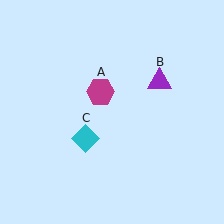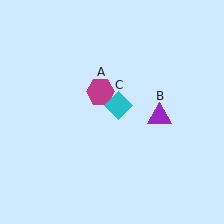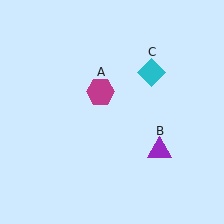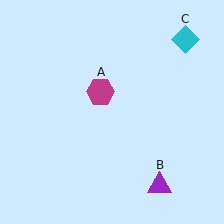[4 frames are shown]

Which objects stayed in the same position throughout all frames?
Magenta hexagon (object A) remained stationary.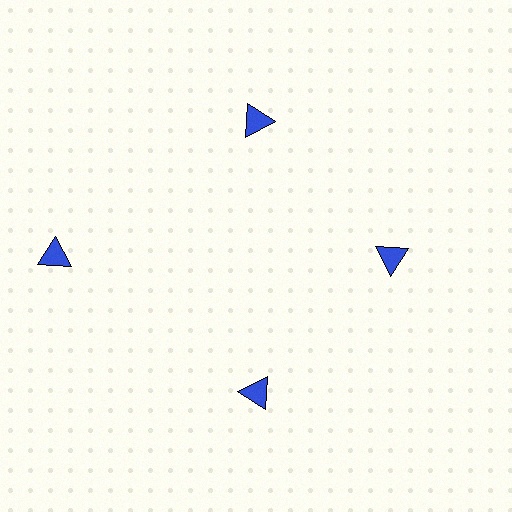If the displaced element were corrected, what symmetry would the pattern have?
It would have 4-fold rotational symmetry — the pattern would map onto itself every 90 degrees.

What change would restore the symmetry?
The symmetry would be restored by moving it inward, back onto the ring so that all 4 triangles sit at equal angles and equal distance from the center.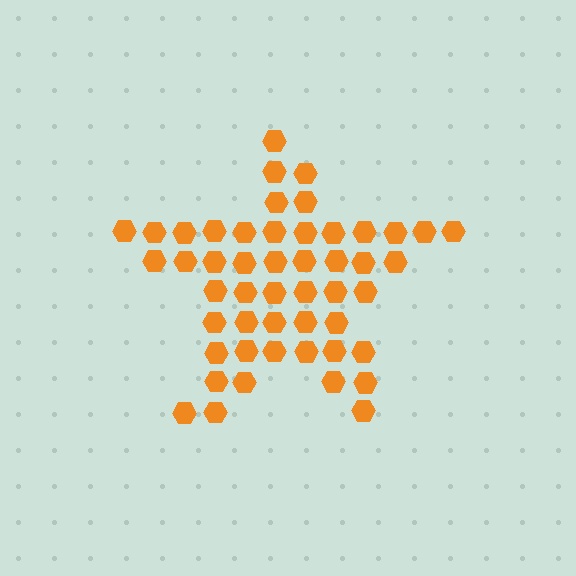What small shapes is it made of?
It is made of small hexagons.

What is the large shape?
The large shape is a star.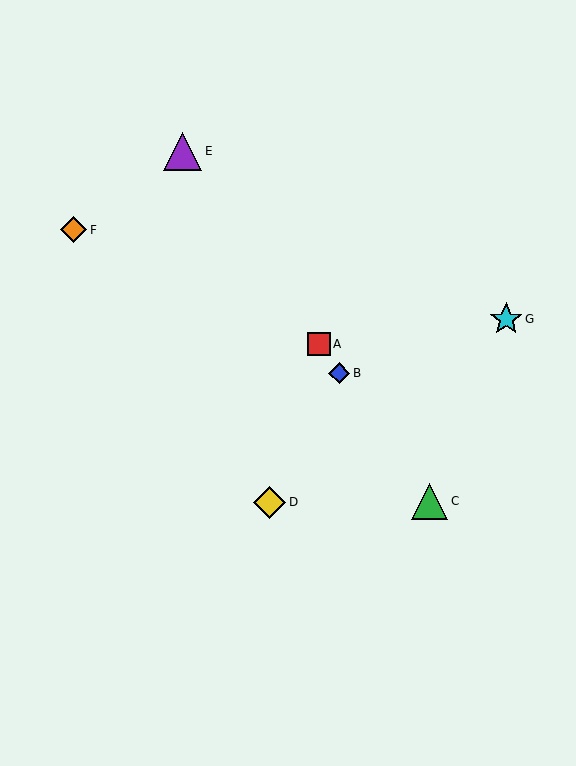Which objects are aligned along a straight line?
Objects A, B, C, E are aligned along a straight line.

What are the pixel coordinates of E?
Object E is at (183, 151).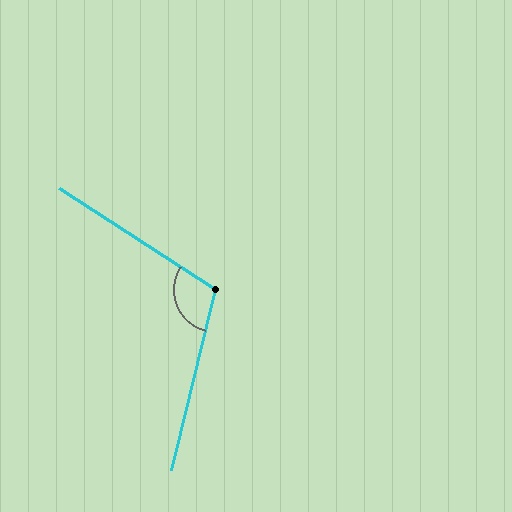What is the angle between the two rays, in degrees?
Approximately 109 degrees.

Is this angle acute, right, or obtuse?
It is obtuse.